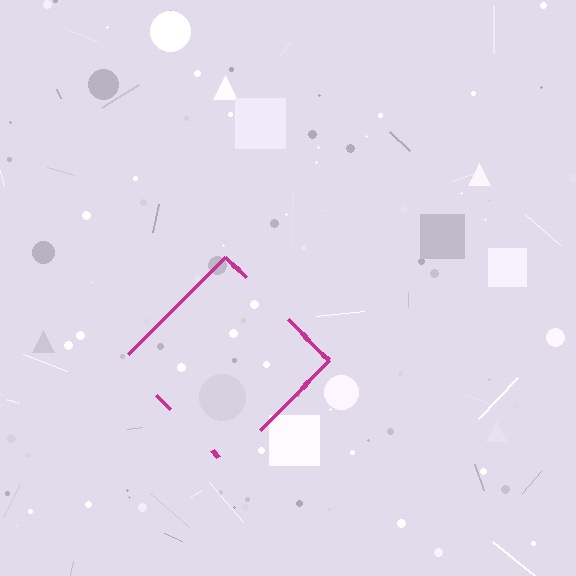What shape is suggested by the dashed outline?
The dashed outline suggests a diamond.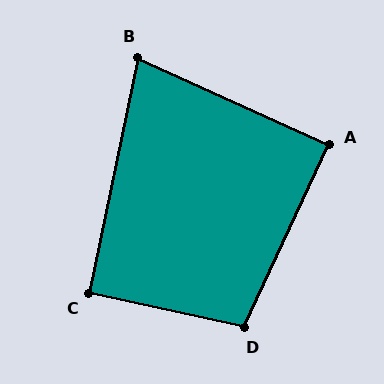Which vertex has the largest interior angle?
D, at approximately 103 degrees.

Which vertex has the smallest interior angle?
B, at approximately 77 degrees.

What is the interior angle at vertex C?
Approximately 91 degrees (approximately right).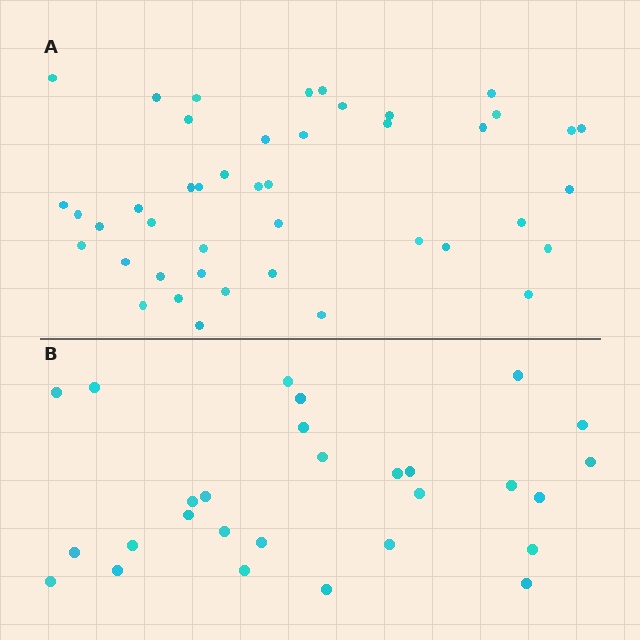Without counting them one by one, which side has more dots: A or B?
Region A (the top region) has more dots.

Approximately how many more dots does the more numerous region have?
Region A has approximately 15 more dots than region B.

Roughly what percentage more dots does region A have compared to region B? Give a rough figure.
About 55% more.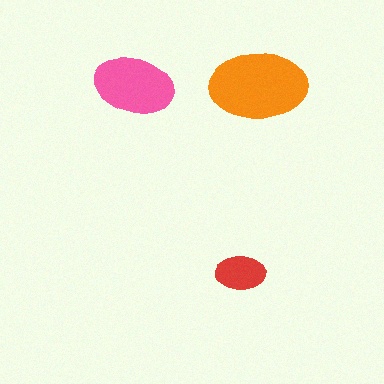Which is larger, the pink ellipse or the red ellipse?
The pink one.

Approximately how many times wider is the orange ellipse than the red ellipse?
About 2 times wider.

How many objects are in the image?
There are 3 objects in the image.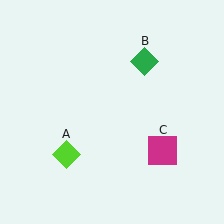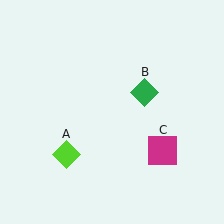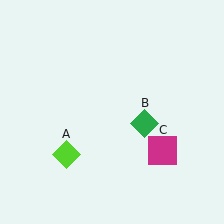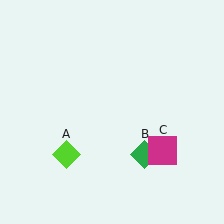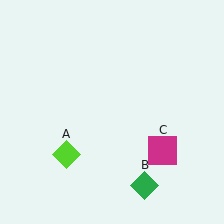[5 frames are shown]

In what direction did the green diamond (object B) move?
The green diamond (object B) moved down.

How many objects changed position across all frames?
1 object changed position: green diamond (object B).